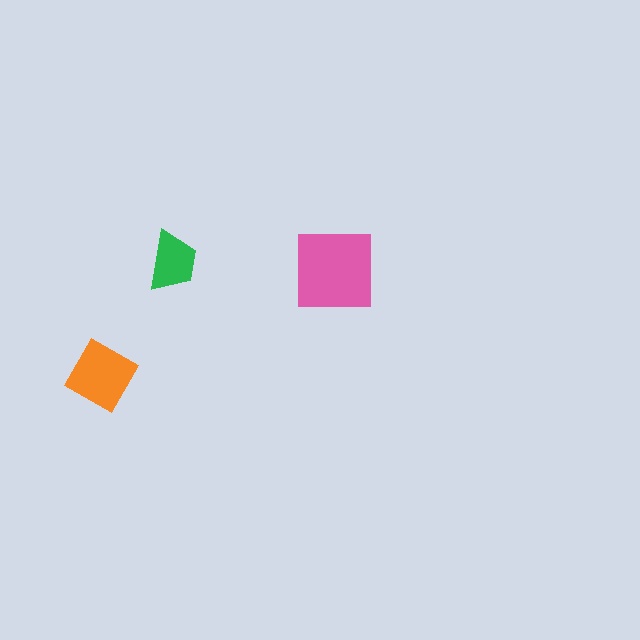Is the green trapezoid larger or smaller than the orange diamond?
Smaller.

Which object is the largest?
The pink square.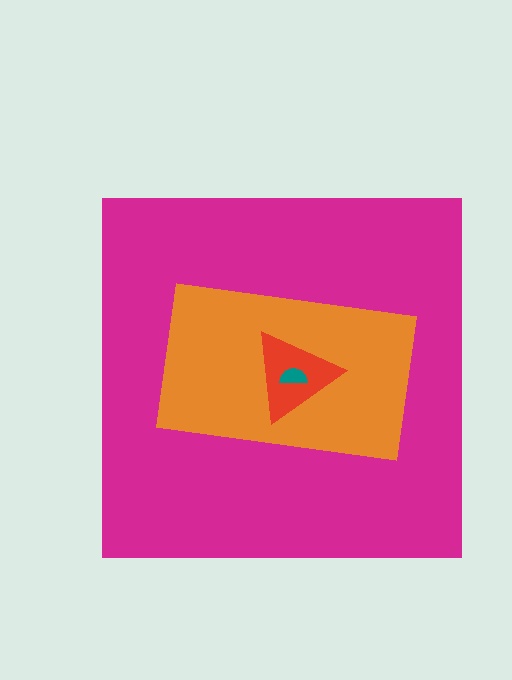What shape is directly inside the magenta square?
The orange rectangle.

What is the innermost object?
The teal semicircle.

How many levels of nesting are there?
4.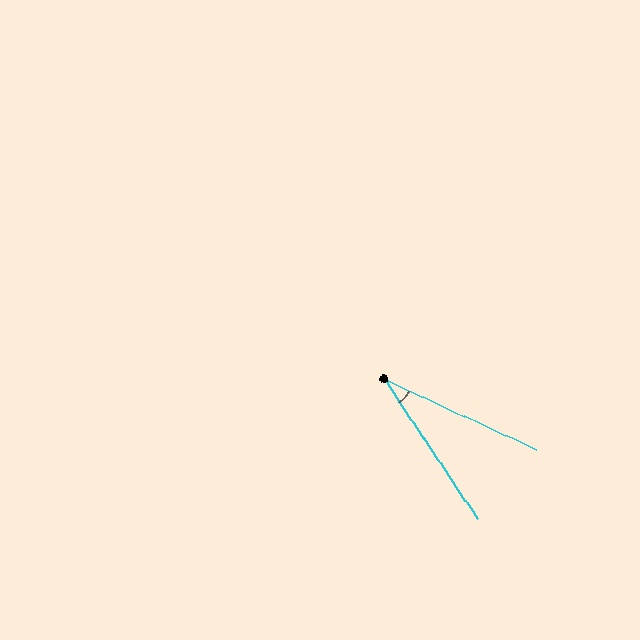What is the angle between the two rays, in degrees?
Approximately 32 degrees.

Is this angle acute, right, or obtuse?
It is acute.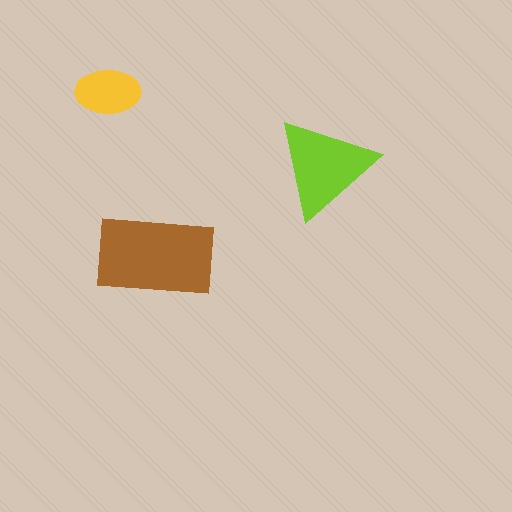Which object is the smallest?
The yellow ellipse.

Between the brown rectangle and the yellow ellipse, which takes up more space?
The brown rectangle.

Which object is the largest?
The brown rectangle.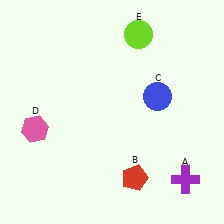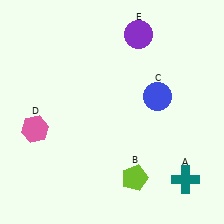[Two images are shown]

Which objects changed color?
A changed from purple to teal. B changed from red to lime. E changed from lime to purple.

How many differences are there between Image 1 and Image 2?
There are 3 differences between the two images.